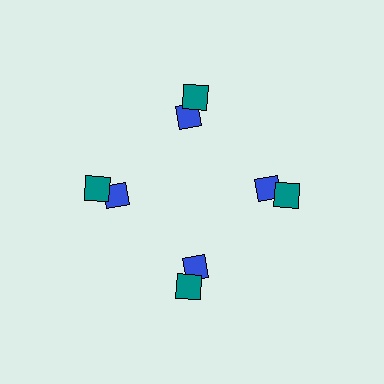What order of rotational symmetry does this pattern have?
This pattern has 4-fold rotational symmetry.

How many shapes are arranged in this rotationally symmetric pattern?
There are 8 shapes, arranged in 4 groups of 2.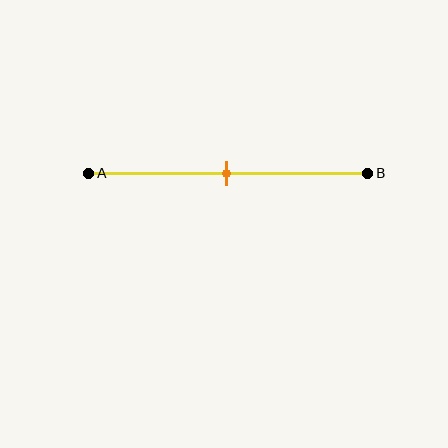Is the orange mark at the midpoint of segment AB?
Yes, the mark is approximately at the midpoint.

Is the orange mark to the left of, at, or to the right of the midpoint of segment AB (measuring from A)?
The orange mark is approximately at the midpoint of segment AB.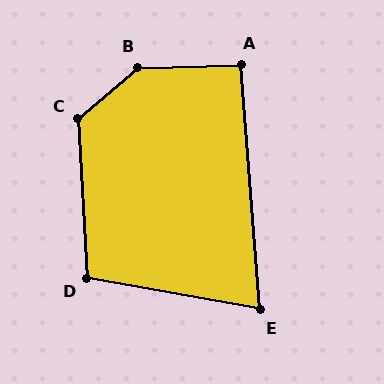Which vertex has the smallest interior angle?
E, at approximately 75 degrees.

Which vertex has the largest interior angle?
B, at approximately 141 degrees.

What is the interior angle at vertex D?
Approximately 104 degrees (obtuse).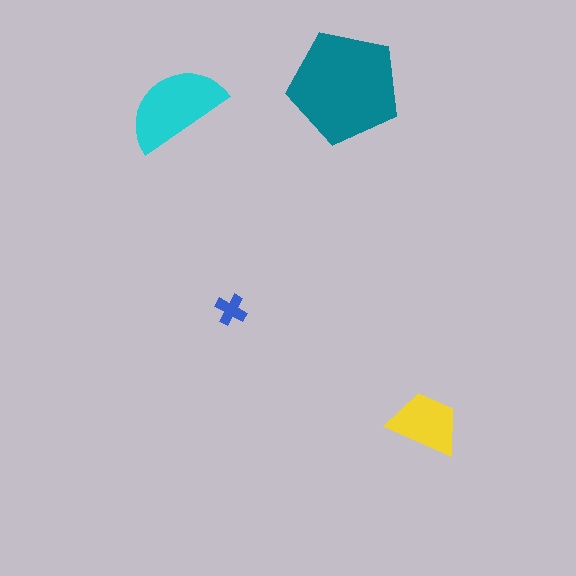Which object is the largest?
The teal pentagon.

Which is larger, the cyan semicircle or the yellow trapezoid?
The cyan semicircle.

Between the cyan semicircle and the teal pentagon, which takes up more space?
The teal pentagon.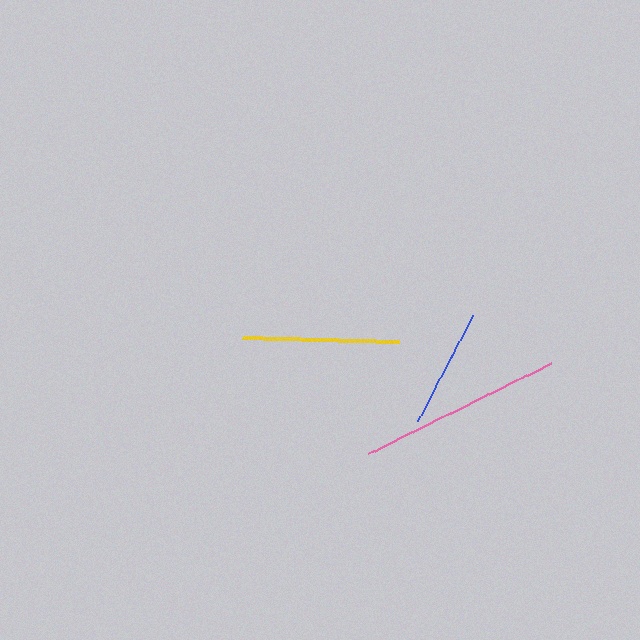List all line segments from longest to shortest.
From longest to shortest: pink, yellow, blue.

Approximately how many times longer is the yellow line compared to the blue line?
The yellow line is approximately 1.3 times the length of the blue line.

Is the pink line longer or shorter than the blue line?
The pink line is longer than the blue line.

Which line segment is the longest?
The pink line is the longest at approximately 203 pixels.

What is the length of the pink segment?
The pink segment is approximately 203 pixels long.